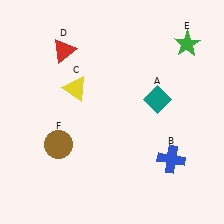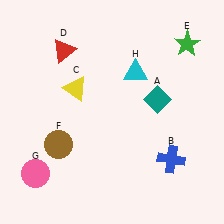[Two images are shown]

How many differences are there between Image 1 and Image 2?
There are 2 differences between the two images.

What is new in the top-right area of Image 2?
A cyan triangle (H) was added in the top-right area of Image 2.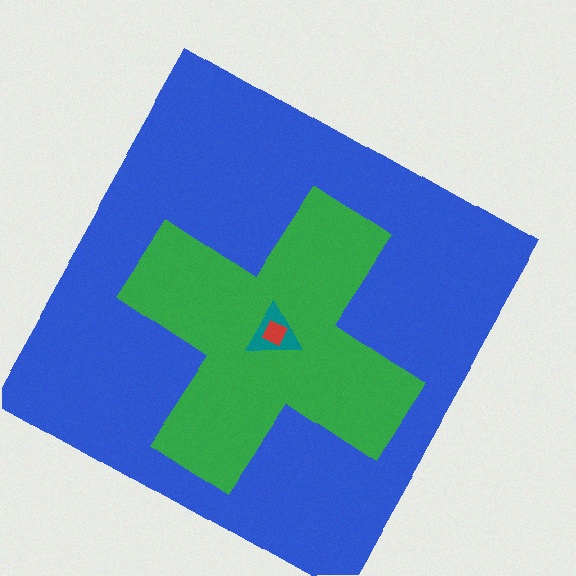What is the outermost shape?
The blue square.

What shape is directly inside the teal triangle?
The red diamond.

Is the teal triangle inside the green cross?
Yes.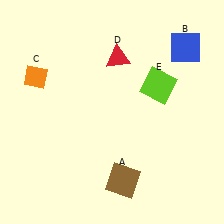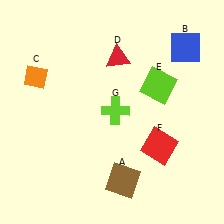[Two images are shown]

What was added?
A red square (F), a lime cross (G) were added in Image 2.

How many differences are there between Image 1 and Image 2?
There are 2 differences between the two images.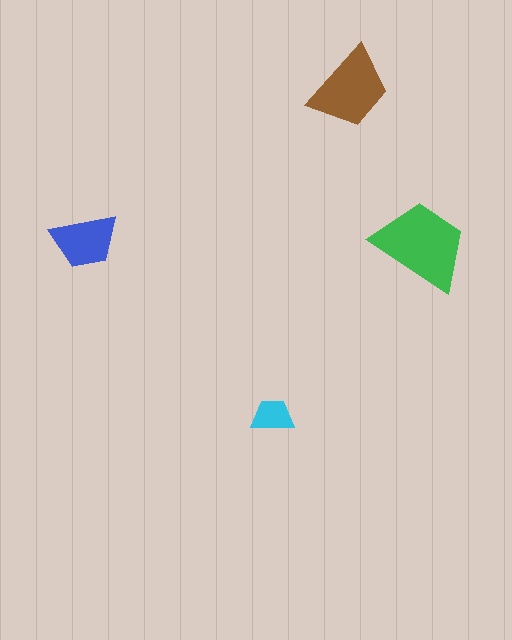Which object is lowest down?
The cyan trapezoid is bottommost.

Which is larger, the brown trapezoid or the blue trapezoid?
The brown one.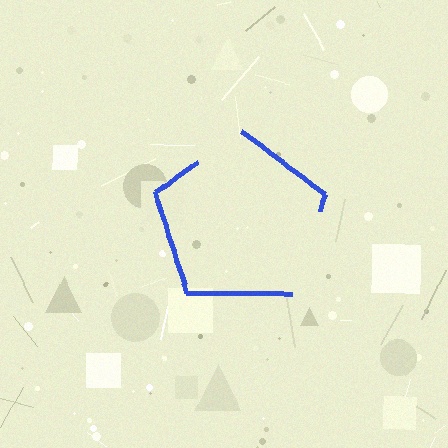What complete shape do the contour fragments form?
The contour fragments form a pentagon.